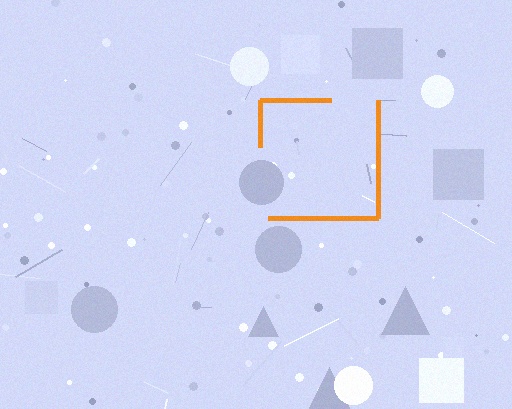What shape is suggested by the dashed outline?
The dashed outline suggests a square.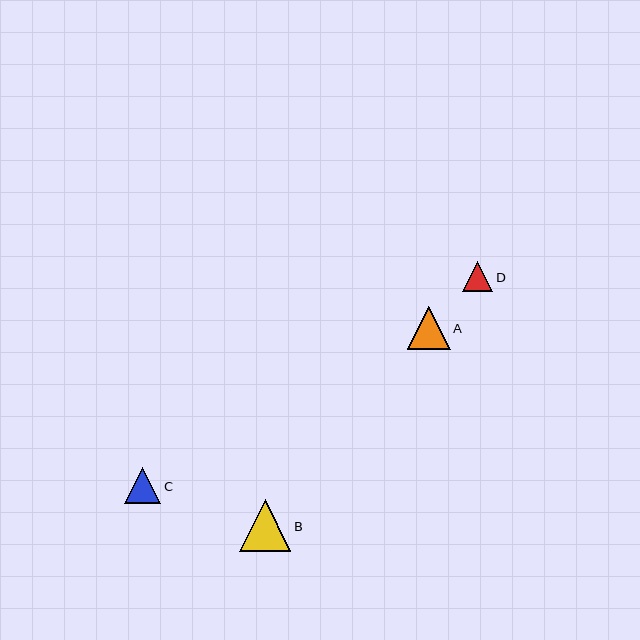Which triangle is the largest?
Triangle B is the largest with a size of approximately 52 pixels.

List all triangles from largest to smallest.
From largest to smallest: B, A, C, D.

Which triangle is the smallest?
Triangle D is the smallest with a size of approximately 30 pixels.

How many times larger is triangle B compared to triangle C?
Triangle B is approximately 1.4 times the size of triangle C.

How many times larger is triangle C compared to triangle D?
Triangle C is approximately 1.2 times the size of triangle D.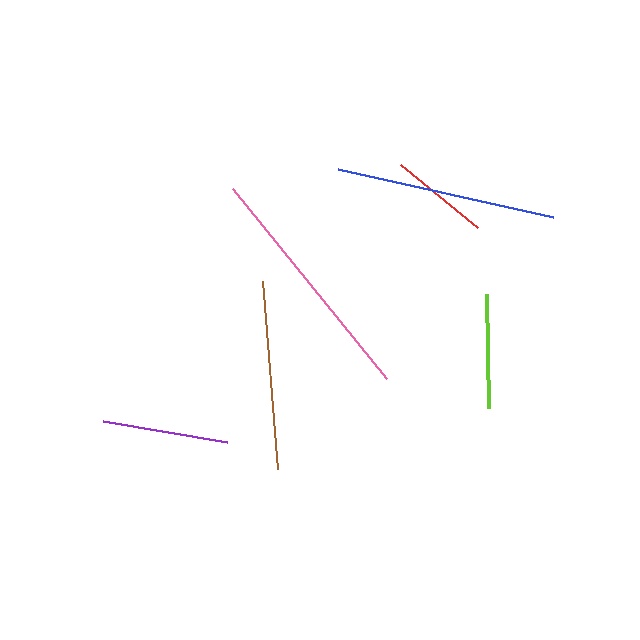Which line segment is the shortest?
The red line is the shortest at approximately 100 pixels.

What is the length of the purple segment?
The purple segment is approximately 126 pixels long.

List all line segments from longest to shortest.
From longest to shortest: pink, blue, brown, purple, lime, red.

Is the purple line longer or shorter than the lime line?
The purple line is longer than the lime line.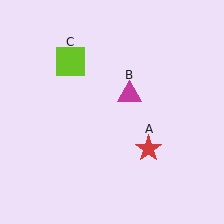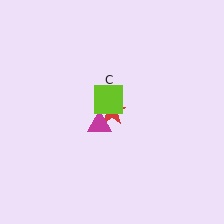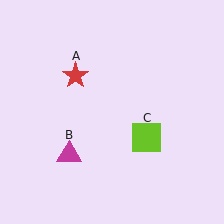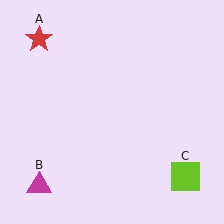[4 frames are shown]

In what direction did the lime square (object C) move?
The lime square (object C) moved down and to the right.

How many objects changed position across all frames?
3 objects changed position: red star (object A), magenta triangle (object B), lime square (object C).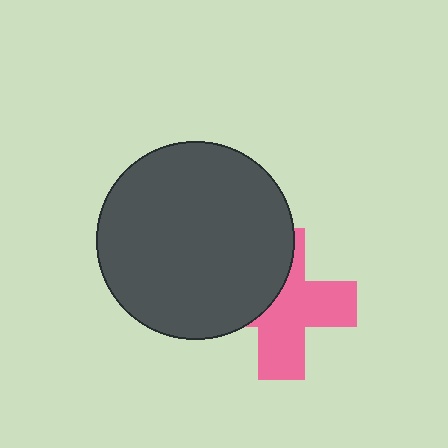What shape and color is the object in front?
The object in front is a dark gray circle.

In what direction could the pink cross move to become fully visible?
The pink cross could move right. That would shift it out from behind the dark gray circle entirely.